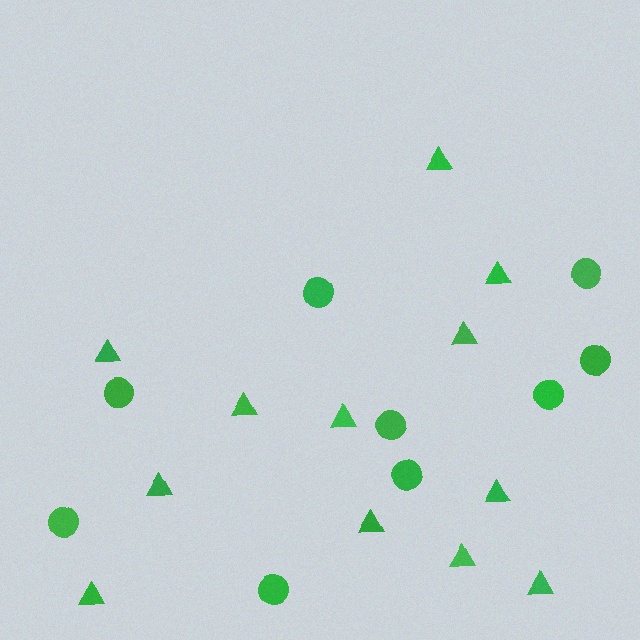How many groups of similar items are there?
There are 2 groups: one group of triangles (12) and one group of circles (9).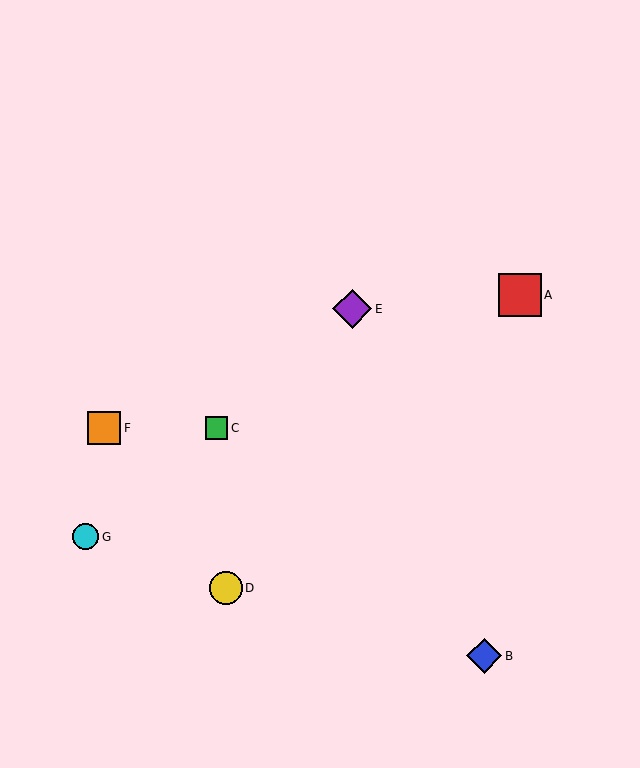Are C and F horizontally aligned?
Yes, both are at y≈428.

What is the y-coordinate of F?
Object F is at y≈428.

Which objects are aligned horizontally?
Objects C, F are aligned horizontally.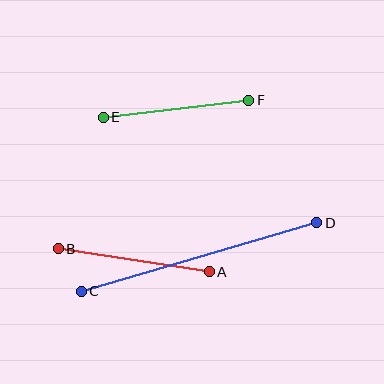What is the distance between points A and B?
The distance is approximately 153 pixels.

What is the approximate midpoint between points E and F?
The midpoint is at approximately (176, 109) pixels.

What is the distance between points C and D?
The distance is approximately 245 pixels.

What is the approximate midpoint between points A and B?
The midpoint is at approximately (134, 260) pixels.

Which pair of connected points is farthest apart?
Points C and D are farthest apart.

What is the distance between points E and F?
The distance is approximately 147 pixels.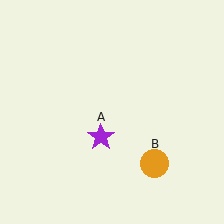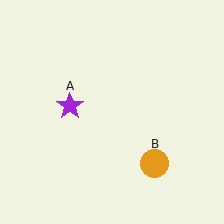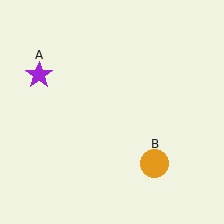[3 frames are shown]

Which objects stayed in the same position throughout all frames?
Orange circle (object B) remained stationary.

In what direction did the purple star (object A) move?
The purple star (object A) moved up and to the left.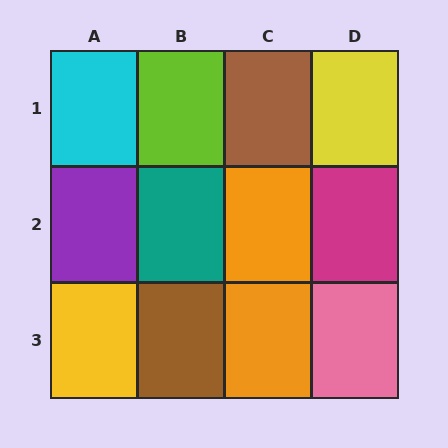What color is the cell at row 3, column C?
Orange.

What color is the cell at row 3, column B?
Brown.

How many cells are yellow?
2 cells are yellow.